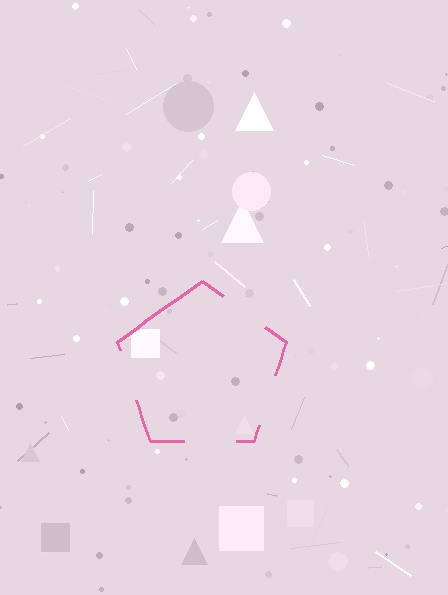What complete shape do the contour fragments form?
The contour fragments form a pentagon.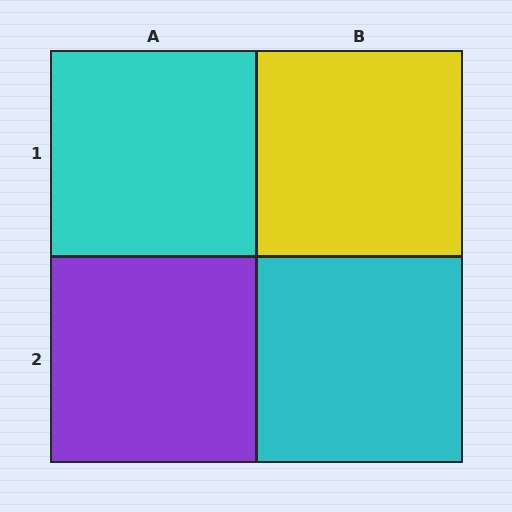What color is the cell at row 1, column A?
Cyan.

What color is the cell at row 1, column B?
Yellow.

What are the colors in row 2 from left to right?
Purple, cyan.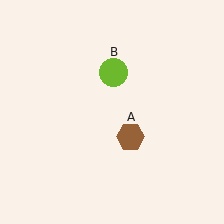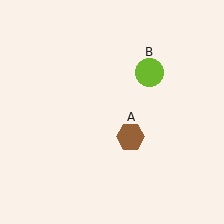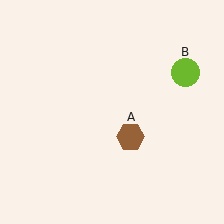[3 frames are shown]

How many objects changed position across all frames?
1 object changed position: lime circle (object B).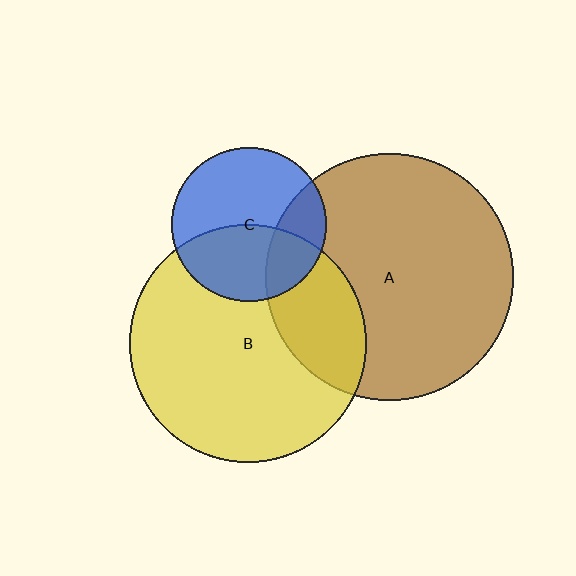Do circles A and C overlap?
Yes.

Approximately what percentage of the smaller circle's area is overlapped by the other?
Approximately 25%.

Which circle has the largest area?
Circle A (brown).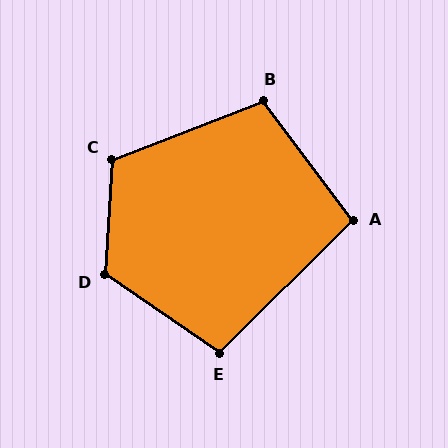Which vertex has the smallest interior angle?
A, at approximately 98 degrees.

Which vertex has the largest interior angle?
D, at approximately 121 degrees.